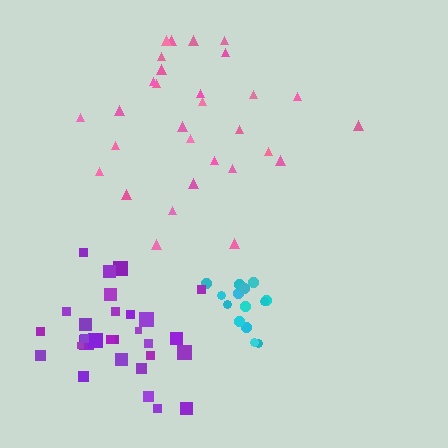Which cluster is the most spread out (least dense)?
Pink.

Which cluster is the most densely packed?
Cyan.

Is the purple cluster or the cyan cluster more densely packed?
Cyan.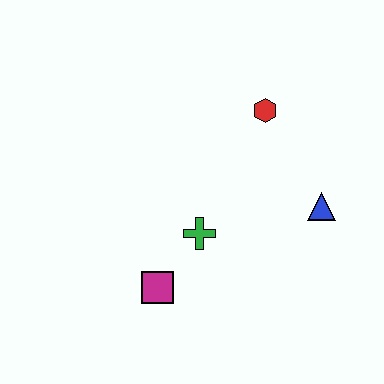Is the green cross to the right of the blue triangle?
No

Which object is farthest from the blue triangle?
The magenta square is farthest from the blue triangle.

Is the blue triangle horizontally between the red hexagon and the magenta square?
No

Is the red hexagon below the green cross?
No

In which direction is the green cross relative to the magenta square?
The green cross is above the magenta square.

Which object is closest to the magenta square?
The green cross is closest to the magenta square.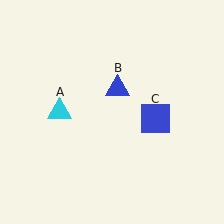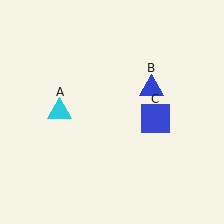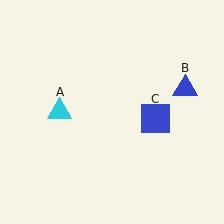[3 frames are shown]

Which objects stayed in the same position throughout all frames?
Cyan triangle (object A) and blue square (object C) remained stationary.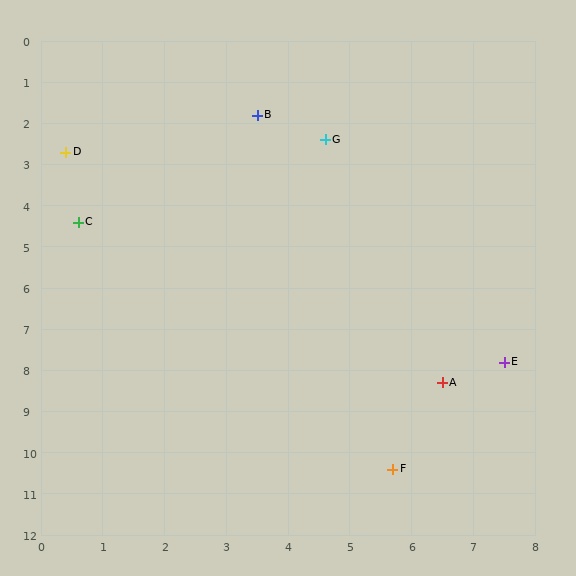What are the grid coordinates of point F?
Point F is at approximately (5.7, 10.4).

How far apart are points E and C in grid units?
Points E and C are about 7.7 grid units apart.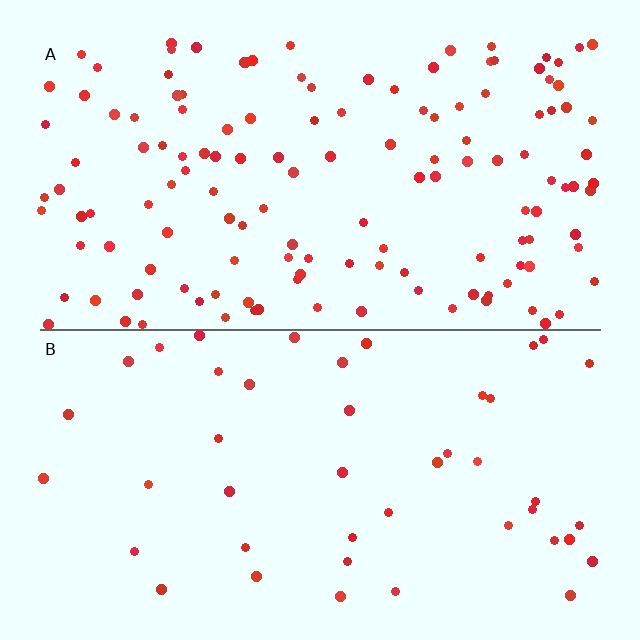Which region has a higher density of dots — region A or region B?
A (the top).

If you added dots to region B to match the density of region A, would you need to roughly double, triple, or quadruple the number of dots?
Approximately triple.